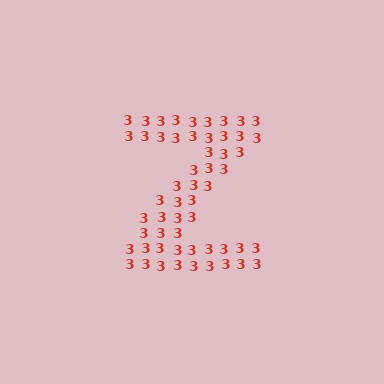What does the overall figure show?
The overall figure shows the letter Z.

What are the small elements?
The small elements are digit 3's.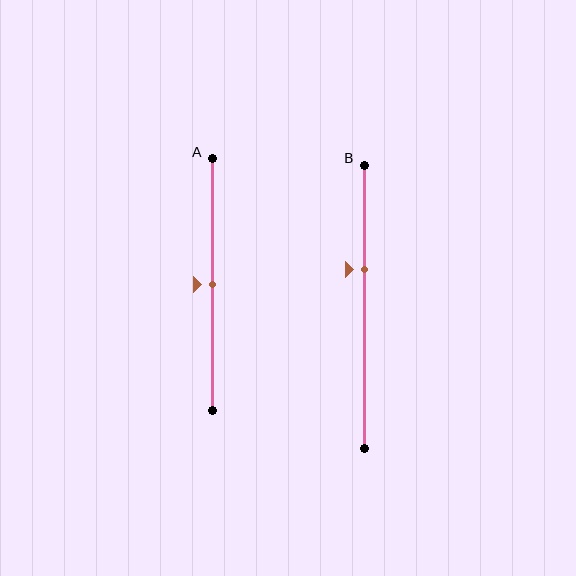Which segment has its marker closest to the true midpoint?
Segment A has its marker closest to the true midpoint.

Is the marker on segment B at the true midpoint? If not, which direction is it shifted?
No, the marker on segment B is shifted upward by about 13% of the segment length.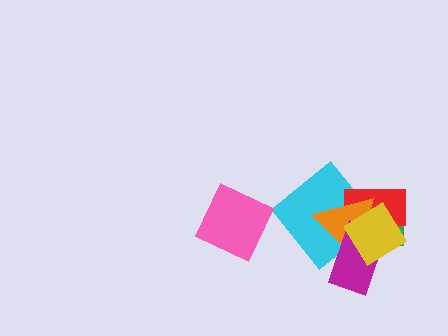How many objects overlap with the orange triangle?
5 objects overlap with the orange triangle.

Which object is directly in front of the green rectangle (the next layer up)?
The cyan diamond is directly in front of the green rectangle.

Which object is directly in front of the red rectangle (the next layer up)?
The orange triangle is directly in front of the red rectangle.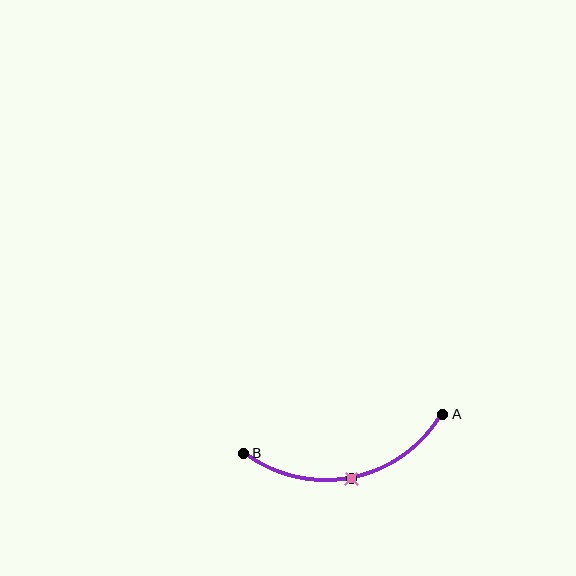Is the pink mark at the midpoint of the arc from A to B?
Yes. The pink mark lies on the arc at equal arc-length from both A and B — it is the arc midpoint.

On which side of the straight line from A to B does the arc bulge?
The arc bulges below the straight line connecting A and B.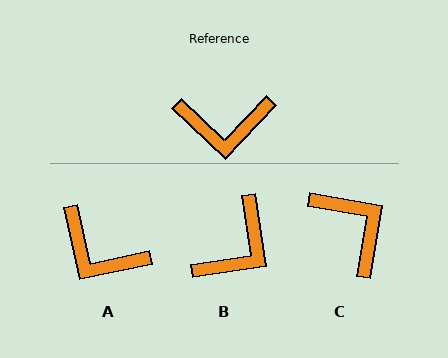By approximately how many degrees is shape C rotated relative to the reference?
Approximately 124 degrees counter-clockwise.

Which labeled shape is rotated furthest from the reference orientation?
C, about 124 degrees away.